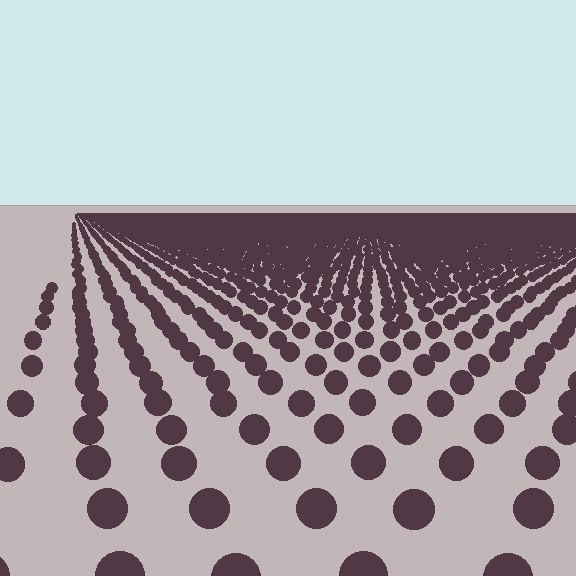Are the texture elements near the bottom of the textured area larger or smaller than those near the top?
Larger. Near the bottom, elements are closer to the viewer and appear at a bigger on-screen size.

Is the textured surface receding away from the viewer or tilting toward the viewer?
The surface is receding away from the viewer. Texture elements get smaller and denser toward the top.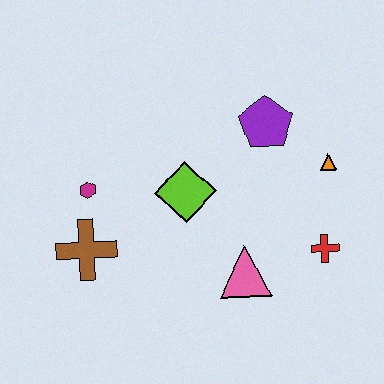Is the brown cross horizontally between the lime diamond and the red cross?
No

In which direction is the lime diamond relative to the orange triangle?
The lime diamond is to the left of the orange triangle.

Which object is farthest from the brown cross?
The orange triangle is farthest from the brown cross.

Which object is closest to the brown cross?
The magenta hexagon is closest to the brown cross.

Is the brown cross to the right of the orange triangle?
No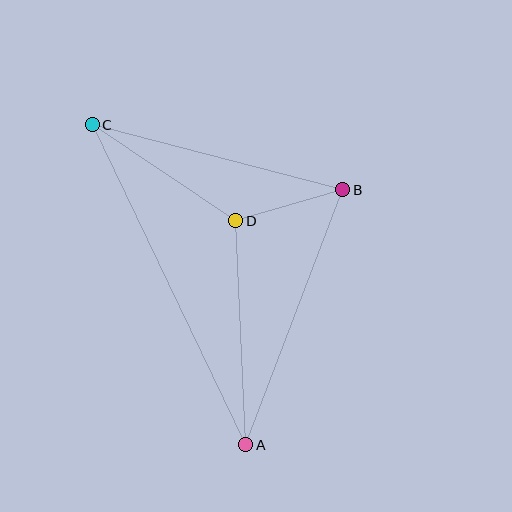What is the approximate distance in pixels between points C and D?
The distance between C and D is approximately 172 pixels.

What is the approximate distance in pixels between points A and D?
The distance between A and D is approximately 224 pixels.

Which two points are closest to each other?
Points B and D are closest to each other.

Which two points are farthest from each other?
Points A and C are farthest from each other.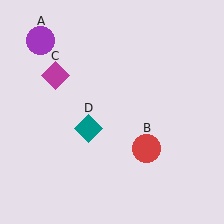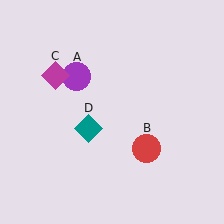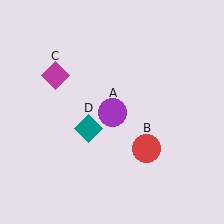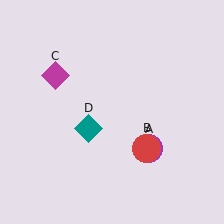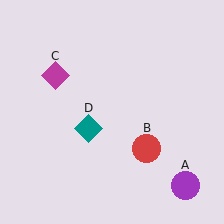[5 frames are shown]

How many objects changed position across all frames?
1 object changed position: purple circle (object A).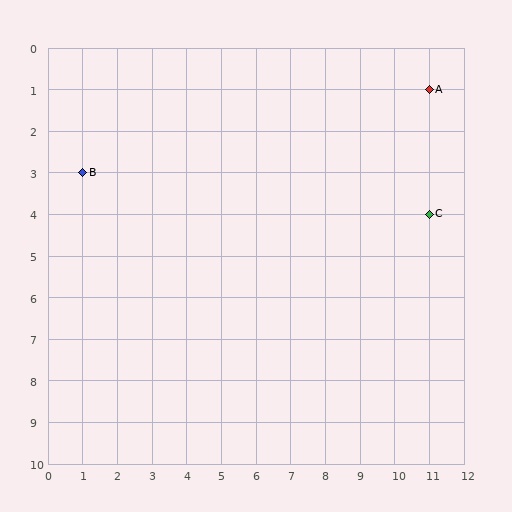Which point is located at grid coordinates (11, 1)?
Point A is at (11, 1).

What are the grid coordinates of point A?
Point A is at grid coordinates (11, 1).